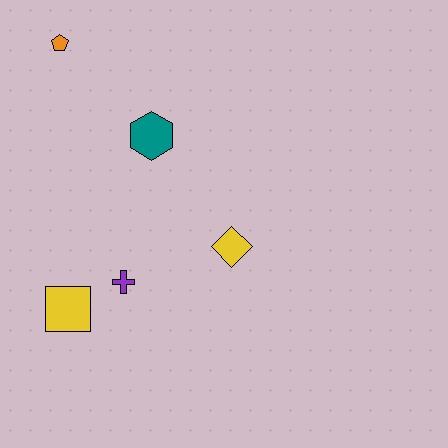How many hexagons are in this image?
There is 1 hexagon.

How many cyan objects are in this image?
There are no cyan objects.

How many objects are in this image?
There are 5 objects.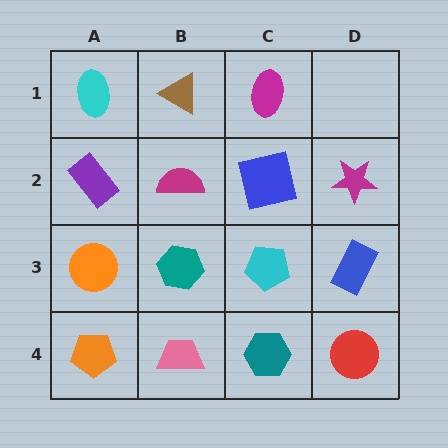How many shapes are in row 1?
3 shapes.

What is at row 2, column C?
A blue square.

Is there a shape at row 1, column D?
No, that cell is empty.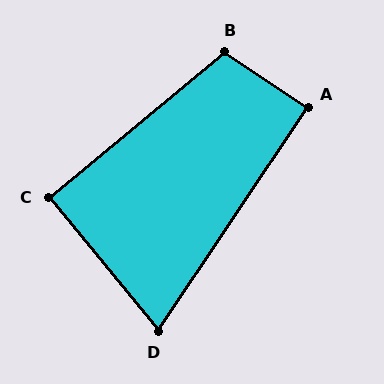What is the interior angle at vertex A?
Approximately 90 degrees (approximately right).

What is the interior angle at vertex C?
Approximately 90 degrees (approximately right).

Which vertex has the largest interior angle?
B, at approximately 107 degrees.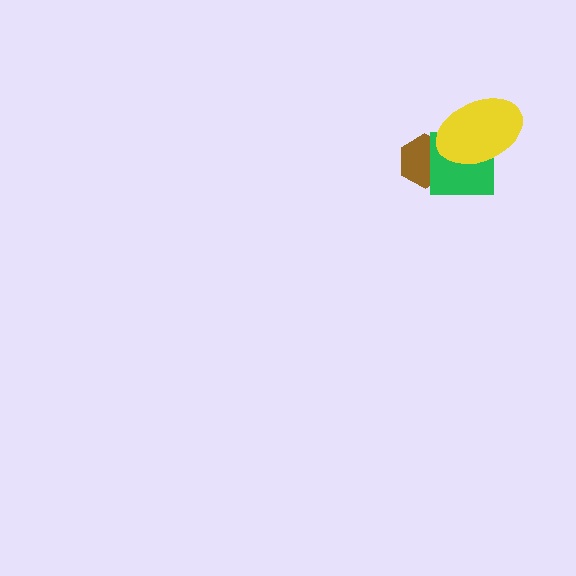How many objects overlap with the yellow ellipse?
2 objects overlap with the yellow ellipse.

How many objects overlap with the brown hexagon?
2 objects overlap with the brown hexagon.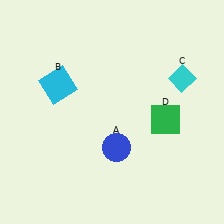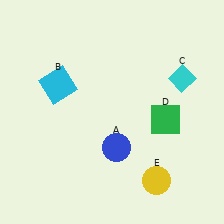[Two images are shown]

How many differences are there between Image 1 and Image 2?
There is 1 difference between the two images.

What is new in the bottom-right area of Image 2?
A yellow circle (E) was added in the bottom-right area of Image 2.